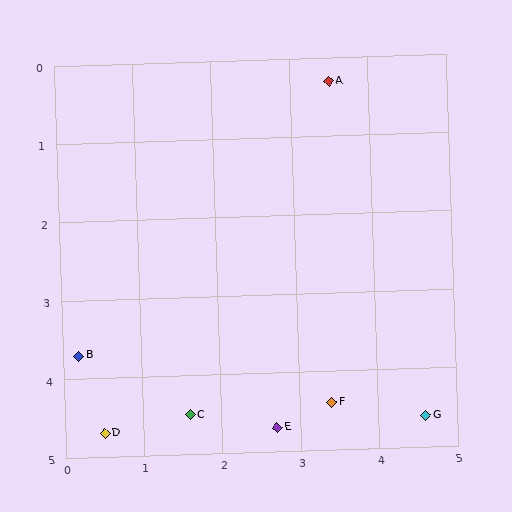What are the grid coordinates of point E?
Point E is at approximately (2.7, 4.7).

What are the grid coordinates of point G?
Point G is at approximately (4.6, 4.6).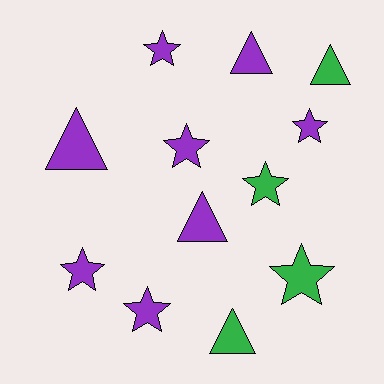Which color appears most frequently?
Purple, with 8 objects.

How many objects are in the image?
There are 12 objects.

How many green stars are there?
There are 2 green stars.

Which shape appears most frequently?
Star, with 7 objects.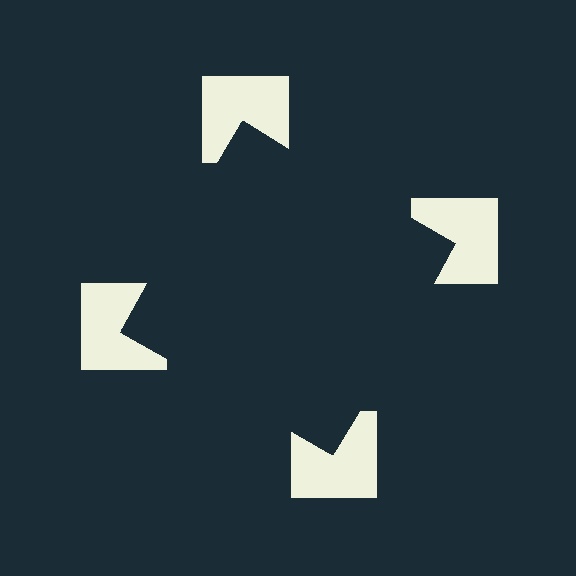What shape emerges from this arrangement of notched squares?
An illusory square — its edges are inferred from the aligned wedge cuts in the notched squares, not physically drawn.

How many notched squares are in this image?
There are 4 — one at each vertex of the illusory square.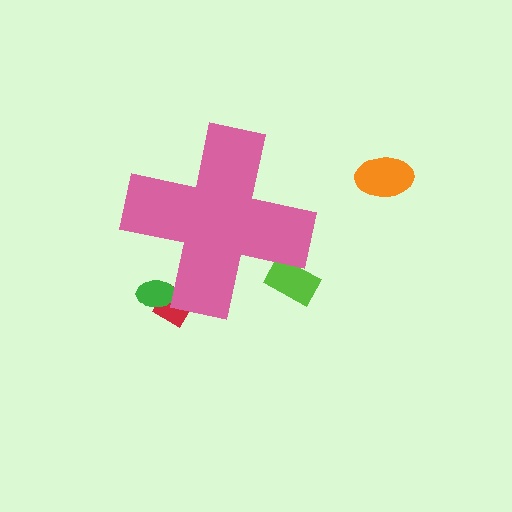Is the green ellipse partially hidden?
Yes, the green ellipse is partially hidden behind the pink cross.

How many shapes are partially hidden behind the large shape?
3 shapes are partially hidden.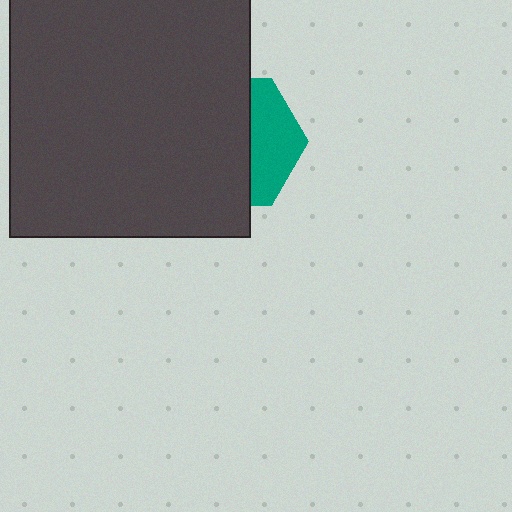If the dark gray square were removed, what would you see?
You would see the complete teal hexagon.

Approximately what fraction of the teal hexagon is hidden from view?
Roughly 65% of the teal hexagon is hidden behind the dark gray square.